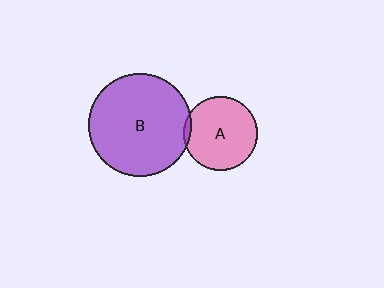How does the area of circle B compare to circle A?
Approximately 1.9 times.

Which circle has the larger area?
Circle B (purple).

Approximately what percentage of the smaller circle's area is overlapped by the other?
Approximately 5%.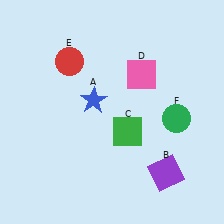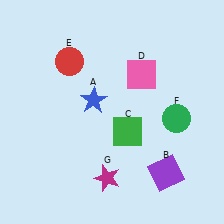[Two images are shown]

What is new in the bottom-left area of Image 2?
A magenta star (G) was added in the bottom-left area of Image 2.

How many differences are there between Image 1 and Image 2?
There is 1 difference between the two images.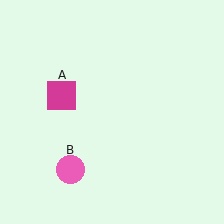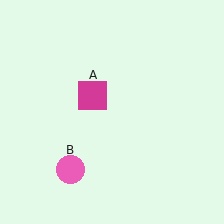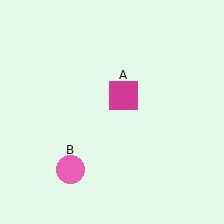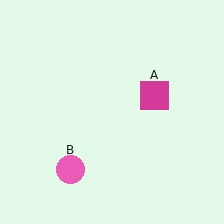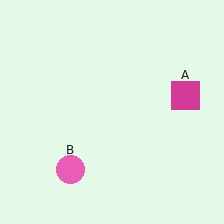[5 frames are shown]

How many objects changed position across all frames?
1 object changed position: magenta square (object A).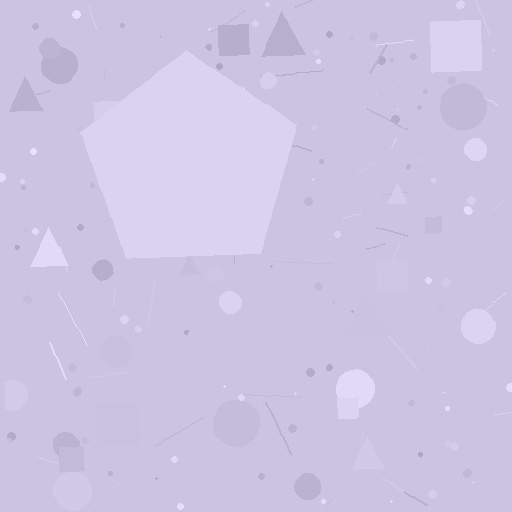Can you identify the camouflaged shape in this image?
The camouflaged shape is a pentagon.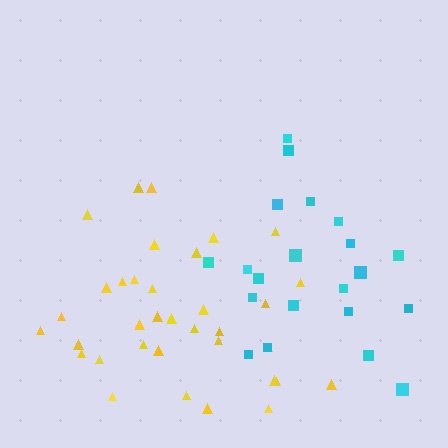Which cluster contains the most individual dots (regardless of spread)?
Yellow (35).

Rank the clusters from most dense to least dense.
yellow, cyan.